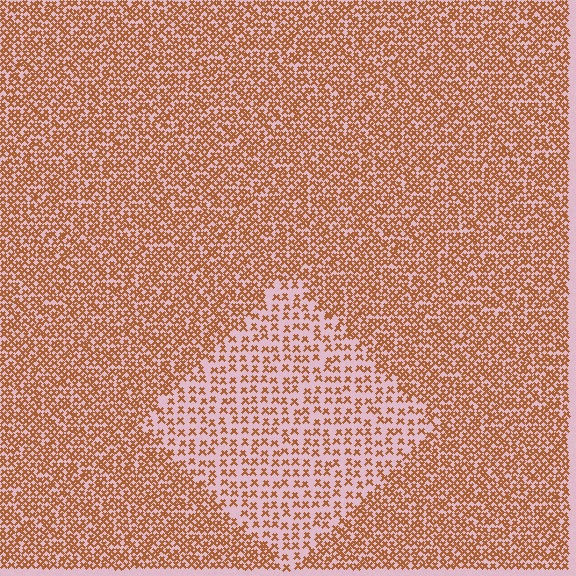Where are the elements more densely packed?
The elements are more densely packed outside the diamond boundary.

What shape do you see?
I see a diamond.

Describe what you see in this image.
The image contains small brown elements arranged at two different densities. A diamond-shaped region is visible where the elements are less densely packed than the surrounding area.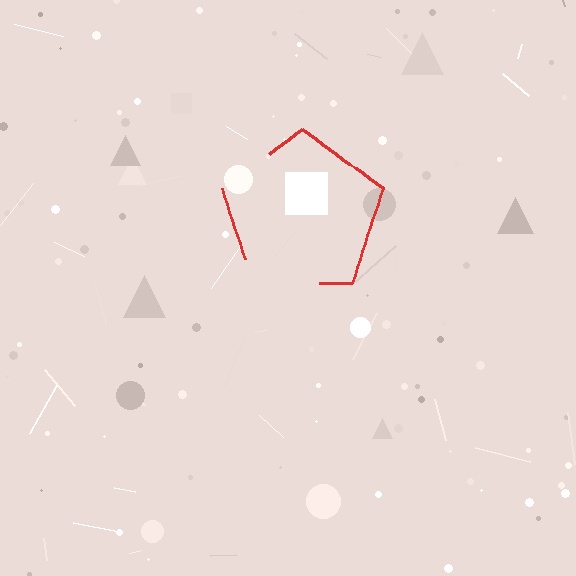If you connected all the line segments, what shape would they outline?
They would outline a pentagon.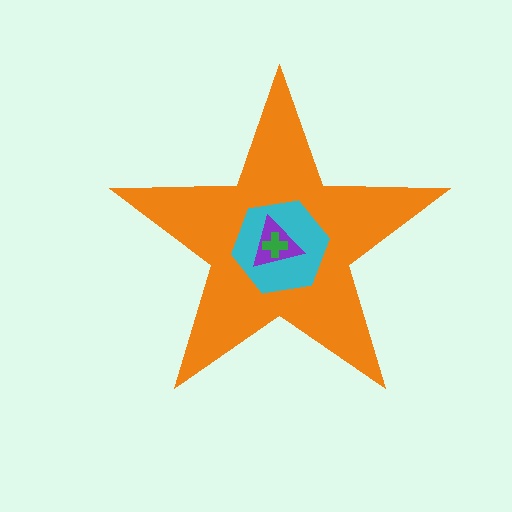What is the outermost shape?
The orange star.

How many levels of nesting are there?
4.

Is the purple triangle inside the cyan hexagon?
Yes.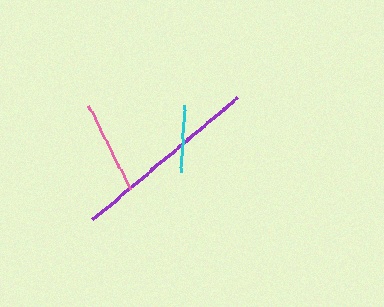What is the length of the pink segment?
The pink segment is approximately 93 pixels long.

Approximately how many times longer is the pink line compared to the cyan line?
The pink line is approximately 1.4 times the length of the cyan line.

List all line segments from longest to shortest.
From longest to shortest: purple, pink, cyan.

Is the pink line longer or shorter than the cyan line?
The pink line is longer than the cyan line.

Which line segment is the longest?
The purple line is the longest at approximately 190 pixels.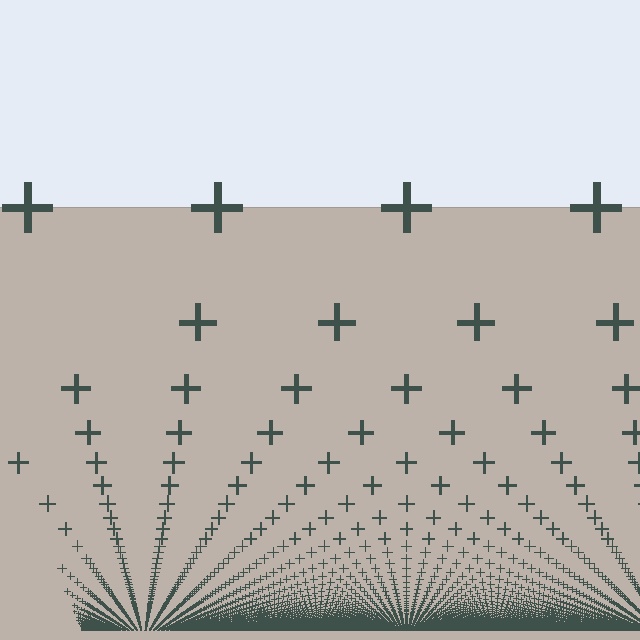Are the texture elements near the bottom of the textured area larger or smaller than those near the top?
Smaller. The gradient is inverted — elements near the bottom are smaller and denser.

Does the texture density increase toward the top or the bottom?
Density increases toward the bottom.